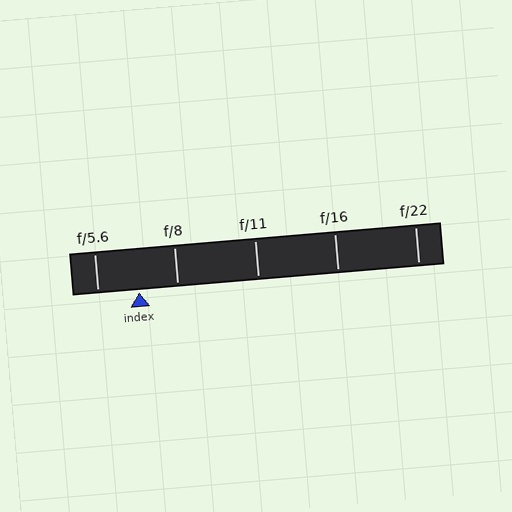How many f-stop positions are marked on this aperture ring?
There are 5 f-stop positions marked.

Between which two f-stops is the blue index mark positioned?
The index mark is between f/5.6 and f/8.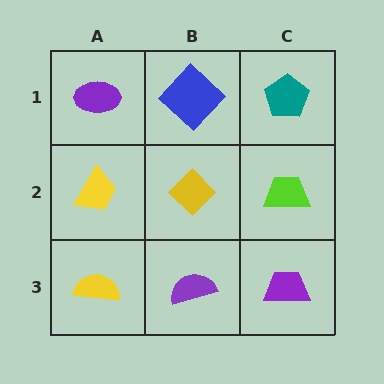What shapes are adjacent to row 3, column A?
A yellow trapezoid (row 2, column A), a purple semicircle (row 3, column B).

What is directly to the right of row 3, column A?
A purple semicircle.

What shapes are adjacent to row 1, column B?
A yellow diamond (row 2, column B), a purple ellipse (row 1, column A), a teal pentagon (row 1, column C).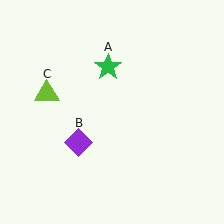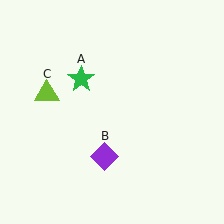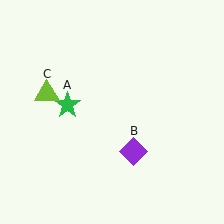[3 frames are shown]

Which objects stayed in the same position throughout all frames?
Lime triangle (object C) remained stationary.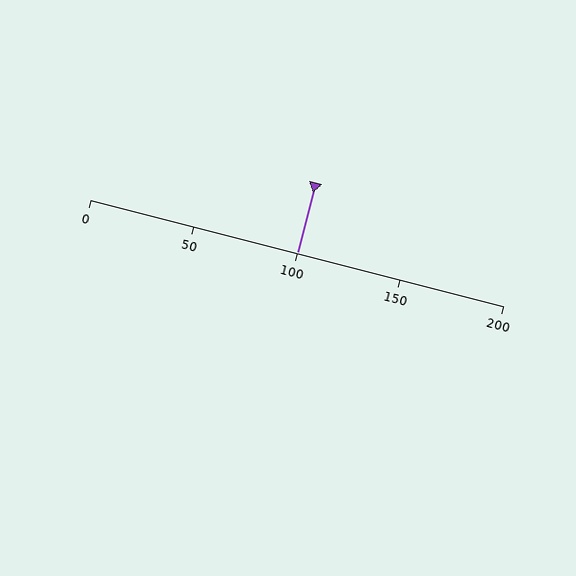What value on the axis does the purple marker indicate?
The marker indicates approximately 100.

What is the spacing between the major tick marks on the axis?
The major ticks are spaced 50 apart.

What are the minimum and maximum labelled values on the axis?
The axis runs from 0 to 200.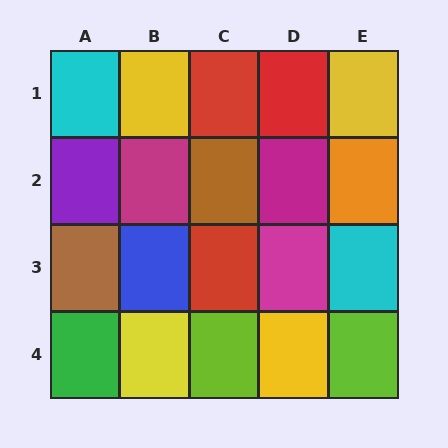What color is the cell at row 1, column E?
Yellow.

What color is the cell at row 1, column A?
Cyan.